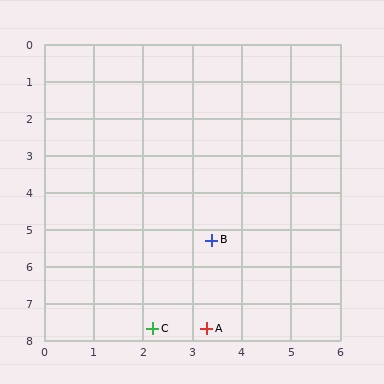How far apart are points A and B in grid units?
Points A and B are about 2.4 grid units apart.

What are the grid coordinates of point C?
Point C is at approximately (2.2, 7.7).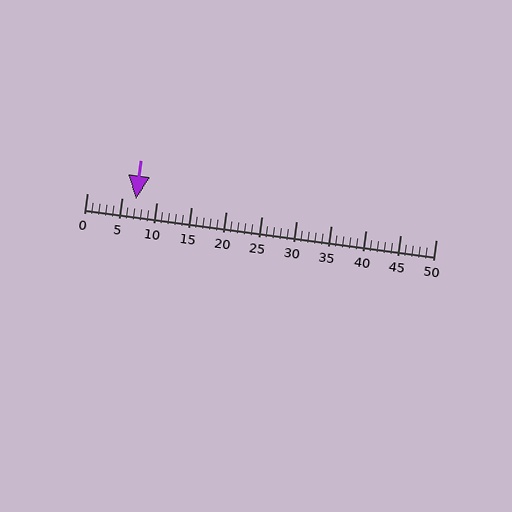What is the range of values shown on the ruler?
The ruler shows values from 0 to 50.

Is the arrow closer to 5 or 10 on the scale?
The arrow is closer to 5.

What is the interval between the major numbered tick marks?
The major tick marks are spaced 5 units apart.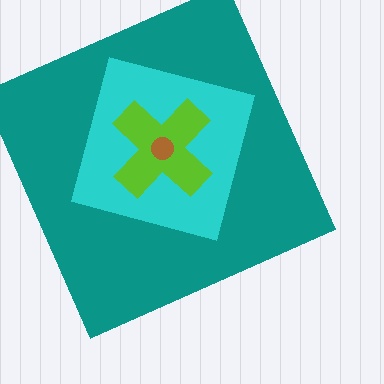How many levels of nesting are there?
4.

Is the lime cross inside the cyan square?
Yes.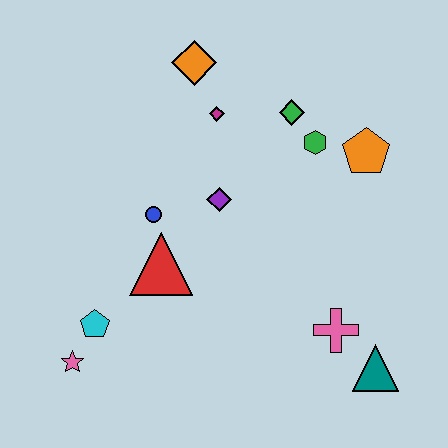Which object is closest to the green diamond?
The green hexagon is closest to the green diamond.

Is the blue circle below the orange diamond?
Yes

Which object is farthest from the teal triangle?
The orange diamond is farthest from the teal triangle.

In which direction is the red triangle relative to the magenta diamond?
The red triangle is below the magenta diamond.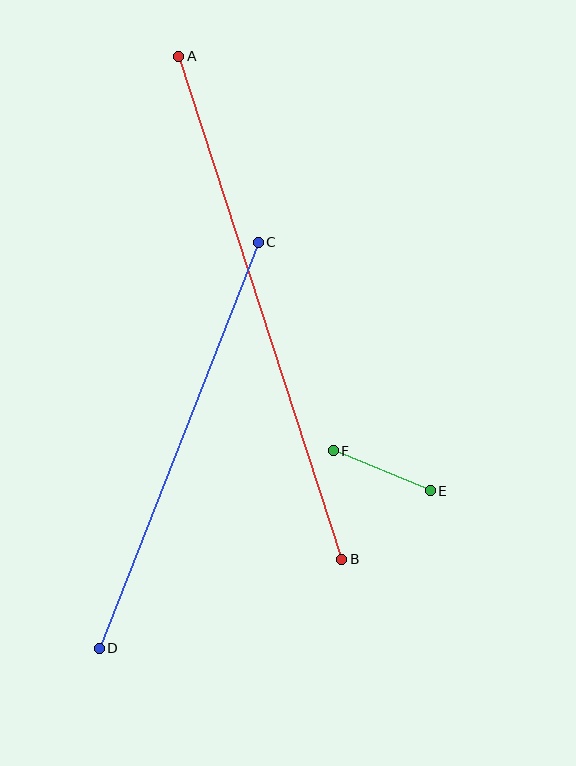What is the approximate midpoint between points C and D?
The midpoint is at approximately (179, 445) pixels.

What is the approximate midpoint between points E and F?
The midpoint is at approximately (382, 471) pixels.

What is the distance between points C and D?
The distance is approximately 436 pixels.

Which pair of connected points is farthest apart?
Points A and B are farthest apart.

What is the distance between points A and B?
The distance is approximately 529 pixels.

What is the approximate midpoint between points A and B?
The midpoint is at approximately (260, 308) pixels.